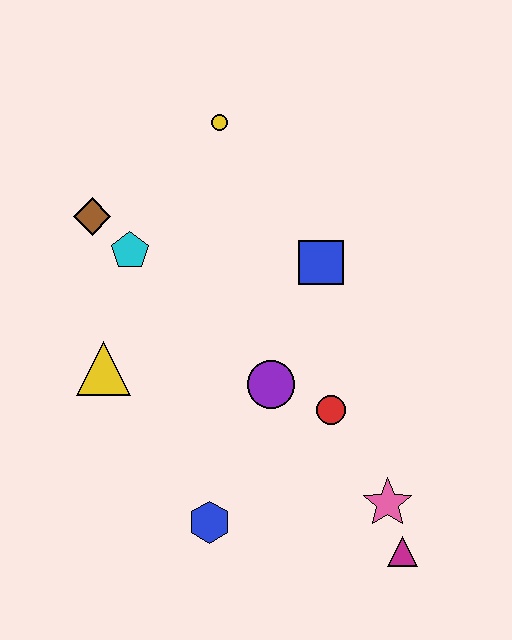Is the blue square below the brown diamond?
Yes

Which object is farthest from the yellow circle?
The magenta triangle is farthest from the yellow circle.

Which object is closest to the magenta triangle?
The pink star is closest to the magenta triangle.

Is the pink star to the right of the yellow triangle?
Yes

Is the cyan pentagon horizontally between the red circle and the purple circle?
No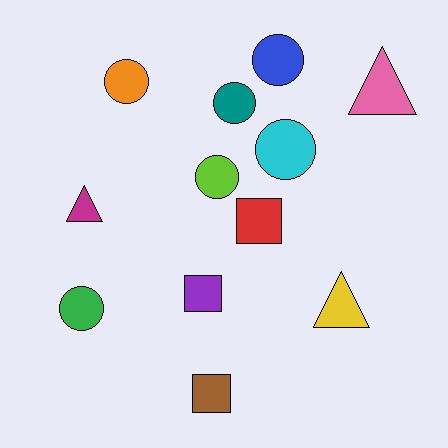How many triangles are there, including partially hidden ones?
There are 3 triangles.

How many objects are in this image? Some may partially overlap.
There are 12 objects.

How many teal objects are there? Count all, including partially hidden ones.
There is 1 teal object.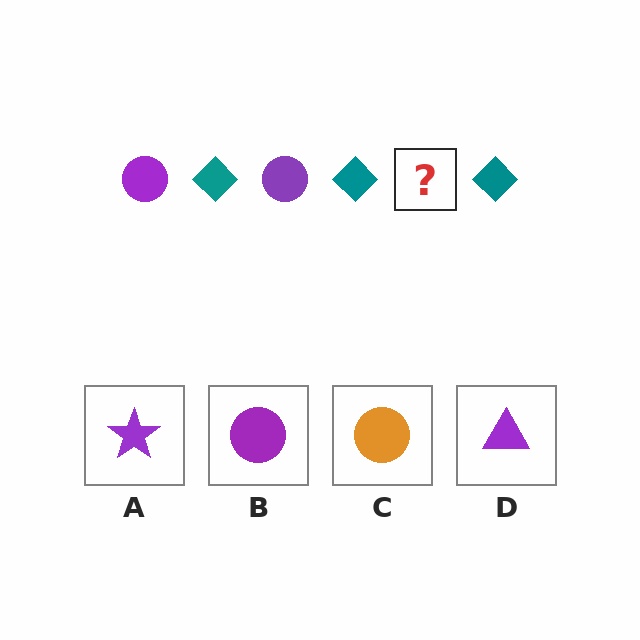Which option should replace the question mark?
Option B.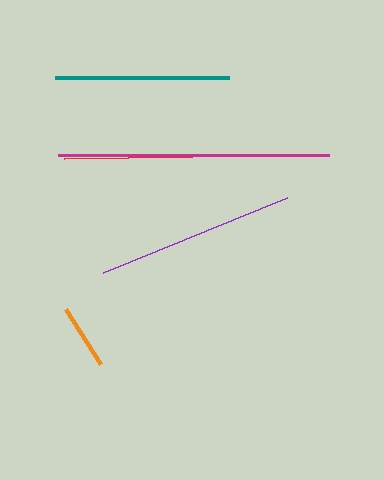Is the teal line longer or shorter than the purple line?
The purple line is longer than the teal line.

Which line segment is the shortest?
The orange line is the shortest at approximately 65 pixels.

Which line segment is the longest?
The magenta line is the longest at approximately 272 pixels.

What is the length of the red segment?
The red segment is approximately 128 pixels long.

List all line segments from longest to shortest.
From longest to shortest: magenta, purple, teal, red, orange.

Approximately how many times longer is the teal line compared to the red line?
The teal line is approximately 1.4 times the length of the red line.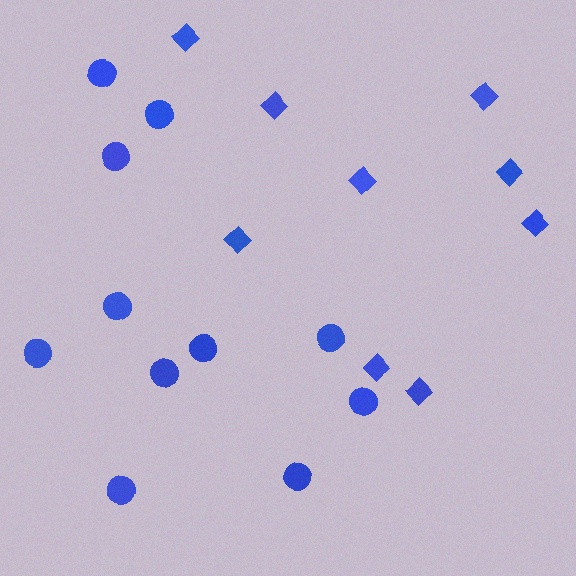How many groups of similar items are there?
There are 2 groups: one group of circles (11) and one group of diamonds (9).